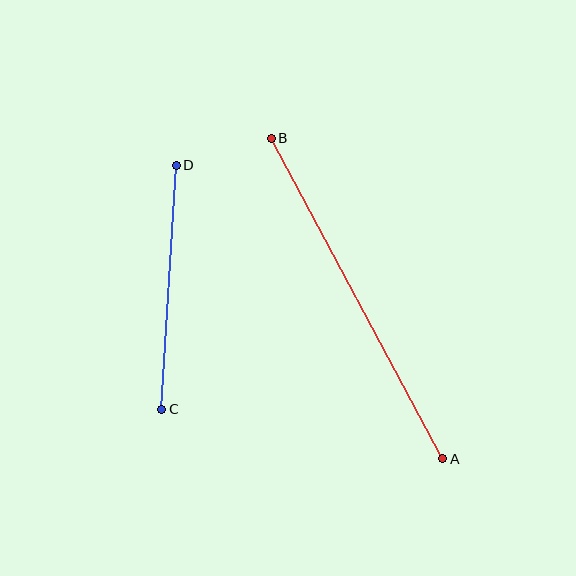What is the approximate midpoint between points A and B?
The midpoint is at approximately (357, 298) pixels.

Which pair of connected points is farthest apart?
Points A and B are farthest apart.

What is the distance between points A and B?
The distance is approximately 364 pixels.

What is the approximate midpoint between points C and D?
The midpoint is at approximately (169, 287) pixels.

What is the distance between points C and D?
The distance is approximately 244 pixels.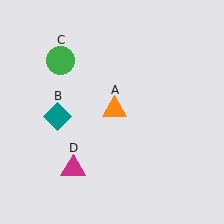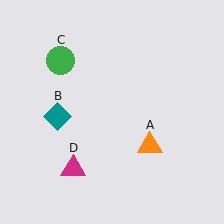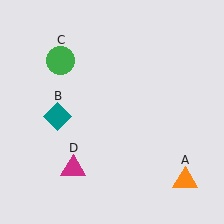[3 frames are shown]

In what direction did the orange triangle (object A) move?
The orange triangle (object A) moved down and to the right.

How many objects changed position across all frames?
1 object changed position: orange triangle (object A).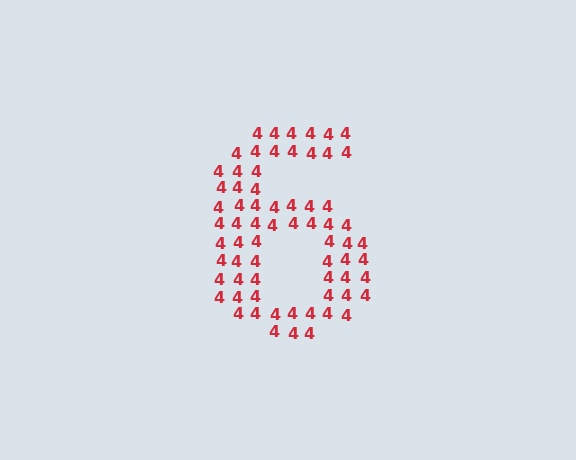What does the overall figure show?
The overall figure shows the digit 6.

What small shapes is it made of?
It is made of small digit 4's.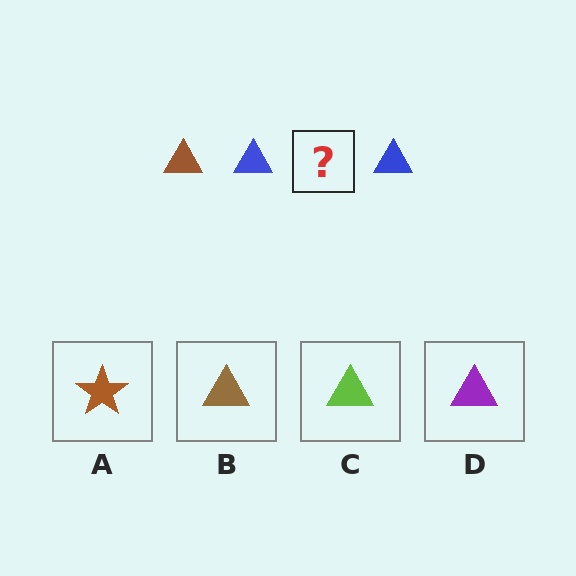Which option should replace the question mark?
Option B.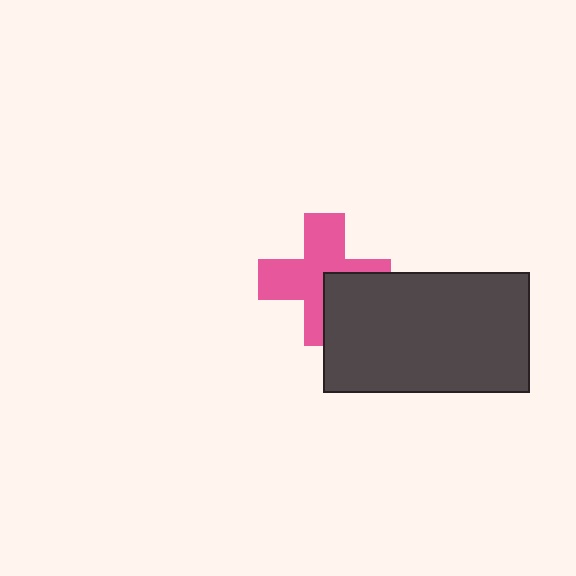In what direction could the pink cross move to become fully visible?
The pink cross could move toward the upper-left. That would shift it out from behind the dark gray rectangle entirely.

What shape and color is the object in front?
The object in front is a dark gray rectangle.